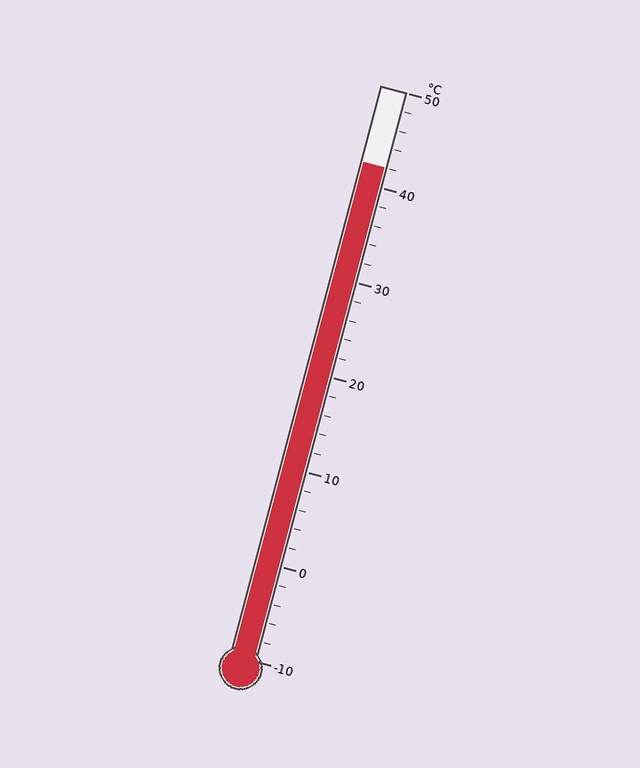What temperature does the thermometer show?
The thermometer shows approximately 42°C.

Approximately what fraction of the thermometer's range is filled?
The thermometer is filled to approximately 85% of its range.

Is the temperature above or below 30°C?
The temperature is above 30°C.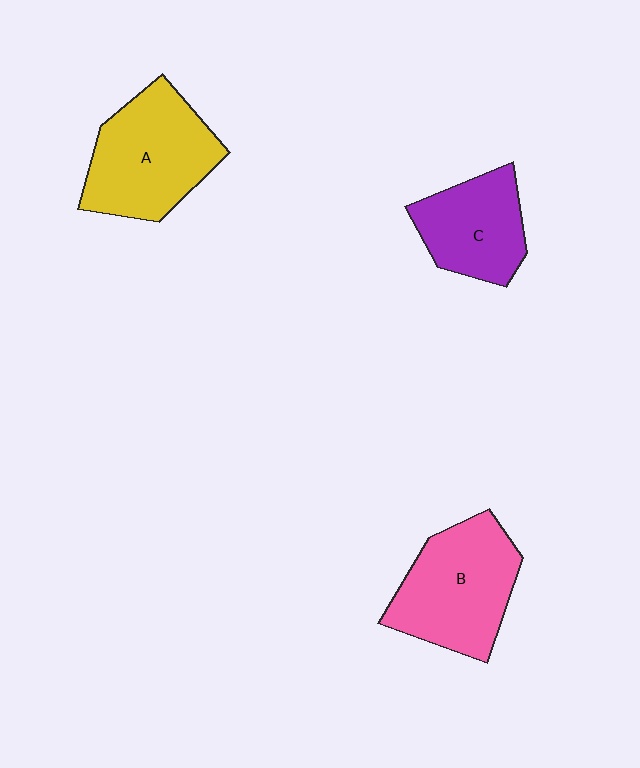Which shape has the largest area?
Shape A (yellow).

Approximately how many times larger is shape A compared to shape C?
Approximately 1.4 times.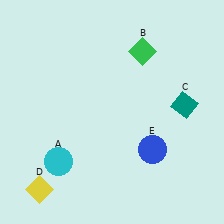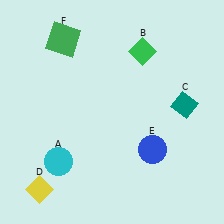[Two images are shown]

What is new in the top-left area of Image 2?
A green square (F) was added in the top-left area of Image 2.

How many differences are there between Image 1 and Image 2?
There is 1 difference between the two images.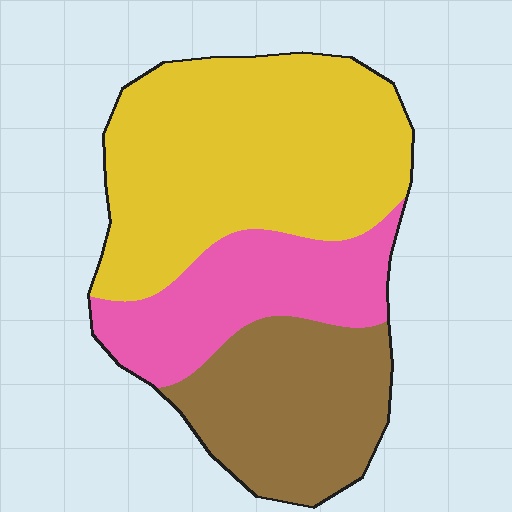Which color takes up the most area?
Yellow, at roughly 50%.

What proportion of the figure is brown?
Brown covers 27% of the figure.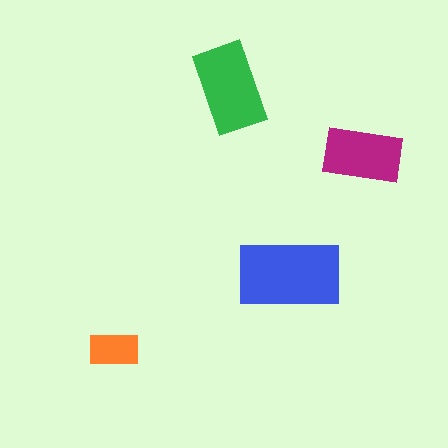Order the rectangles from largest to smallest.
the blue one, the green one, the magenta one, the orange one.